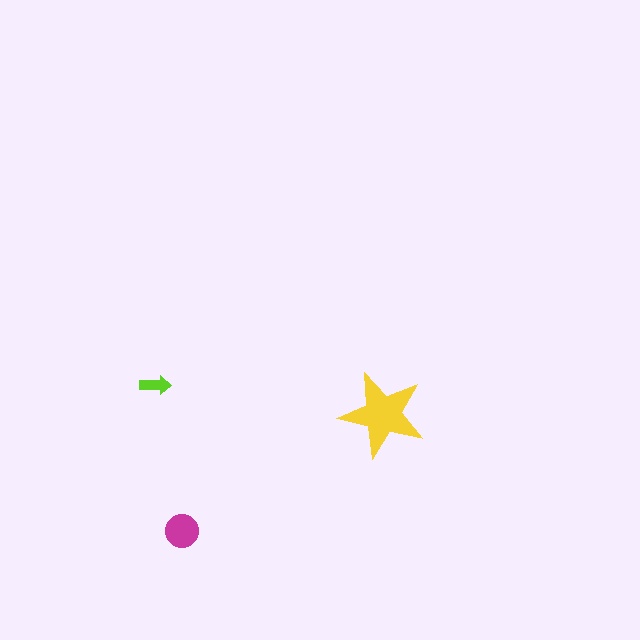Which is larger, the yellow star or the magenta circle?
The yellow star.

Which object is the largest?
The yellow star.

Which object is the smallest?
The lime arrow.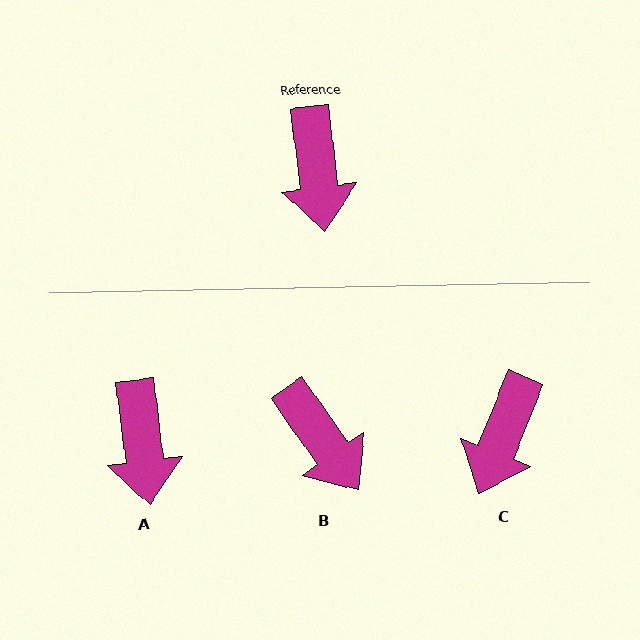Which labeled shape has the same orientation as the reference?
A.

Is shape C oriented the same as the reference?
No, it is off by about 29 degrees.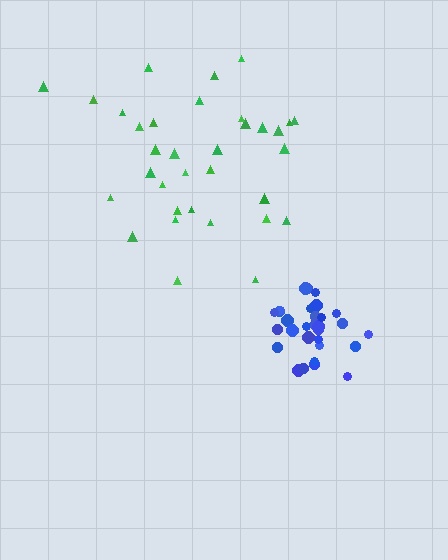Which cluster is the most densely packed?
Blue.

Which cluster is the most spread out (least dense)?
Green.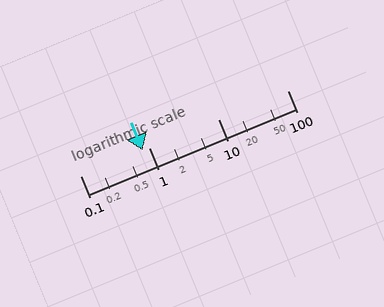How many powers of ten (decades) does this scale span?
The scale spans 3 decades, from 0.1 to 100.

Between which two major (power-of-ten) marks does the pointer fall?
The pointer is between 0.1 and 1.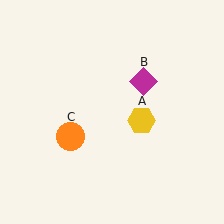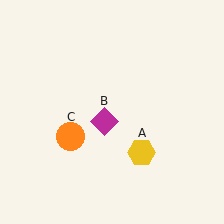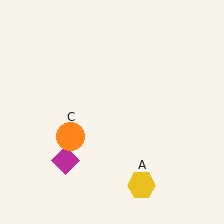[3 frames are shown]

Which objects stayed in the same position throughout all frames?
Orange circle (object C) remained stationary.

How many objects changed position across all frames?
2 objects changed position: yellow hexagon (object A), magenta diamond (object B).